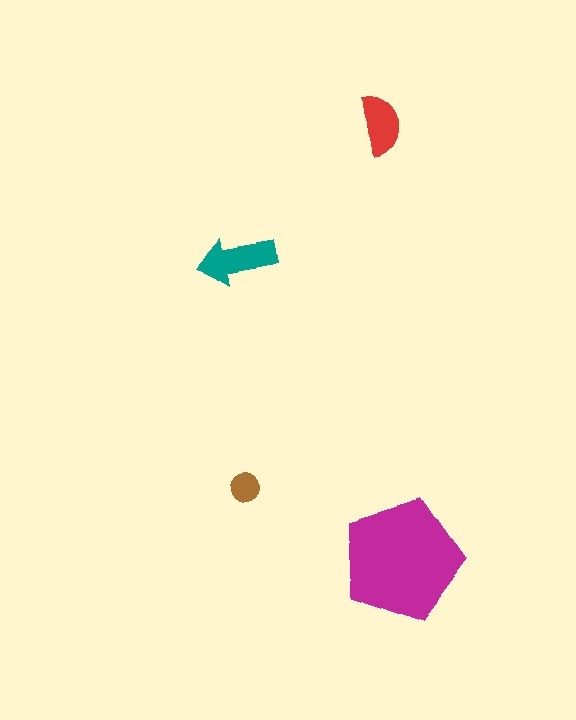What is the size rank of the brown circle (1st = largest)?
4th.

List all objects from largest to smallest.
The magenta pentagon, the teal arrow, the red semicircle, the brown circle.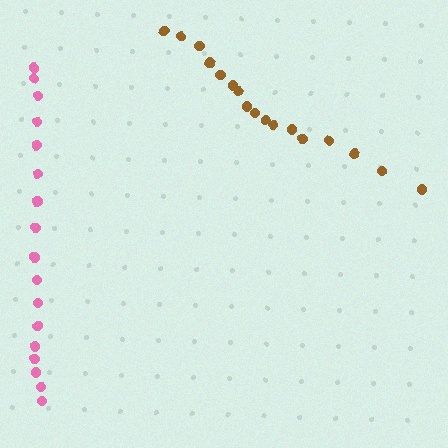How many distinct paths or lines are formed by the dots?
There are 2 distinct paths.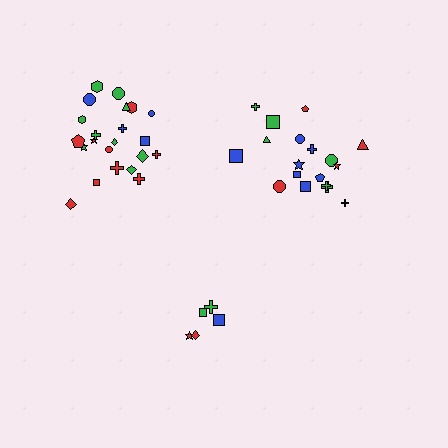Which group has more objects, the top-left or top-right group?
The top-left group.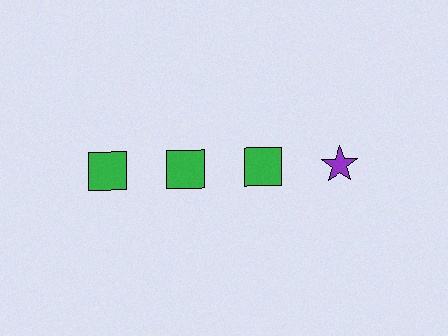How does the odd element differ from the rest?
It differs in both color (purple instead of green) and shape (star instead of square).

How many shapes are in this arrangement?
There are 4 shapes arranged in a grid pattern.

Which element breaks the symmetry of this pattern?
The purple star in the top row, second from right column breaks the symmetry. All other shapes are green squares.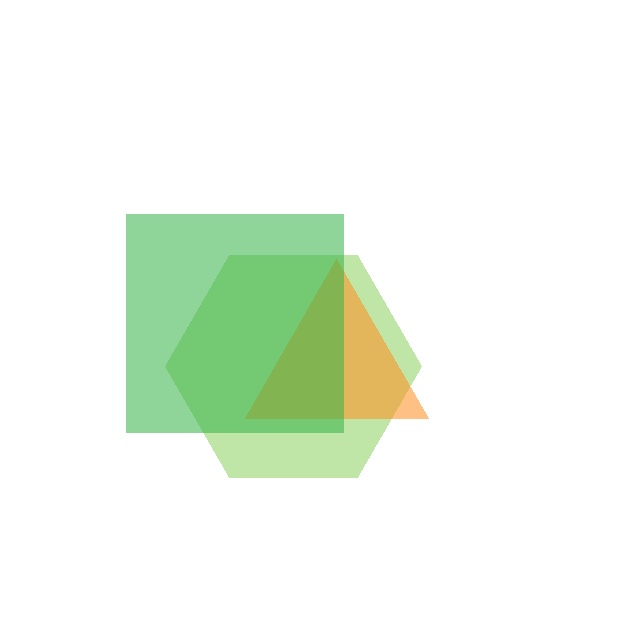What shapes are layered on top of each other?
The layered shapes are: a lime hexagon, an orange triangle, a green square.